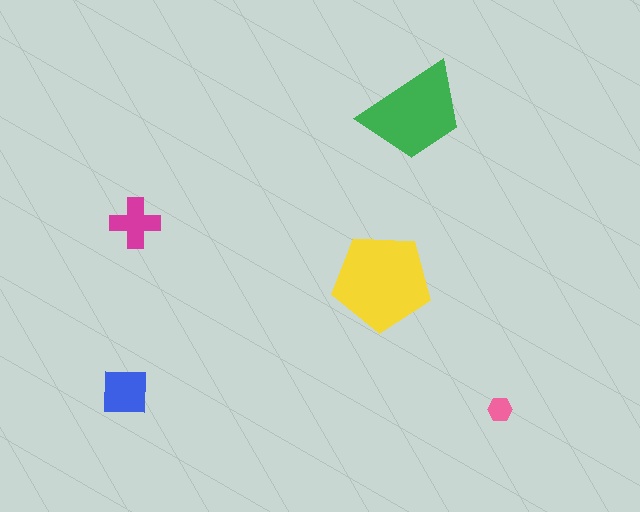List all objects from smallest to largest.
The pink hexagon, the magenta cross, the blue square, the green trapezoid, the yellow pentagon.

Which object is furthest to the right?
The pink hexagon is rightmost.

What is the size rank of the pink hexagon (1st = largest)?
5th.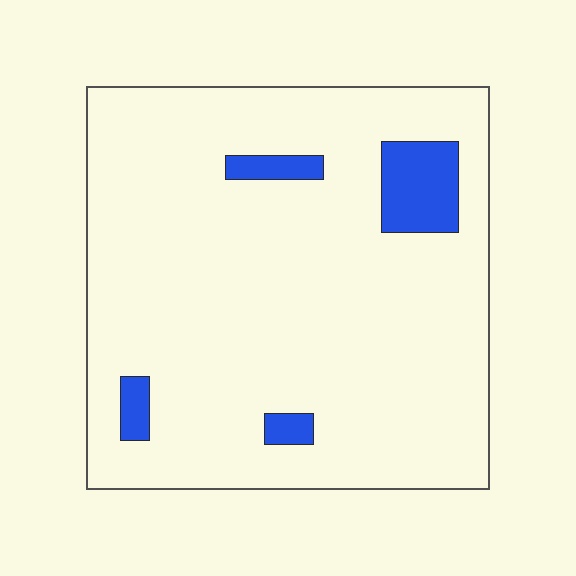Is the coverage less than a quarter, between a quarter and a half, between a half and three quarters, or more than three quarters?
Less than a quarter.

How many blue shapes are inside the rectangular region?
4.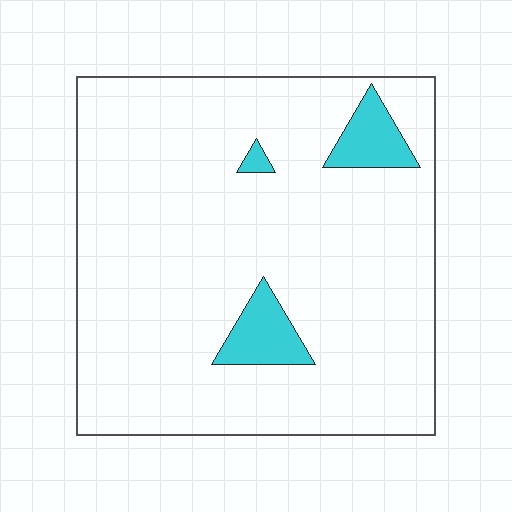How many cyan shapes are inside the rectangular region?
3.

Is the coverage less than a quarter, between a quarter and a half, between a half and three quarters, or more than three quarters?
Less than a quarter.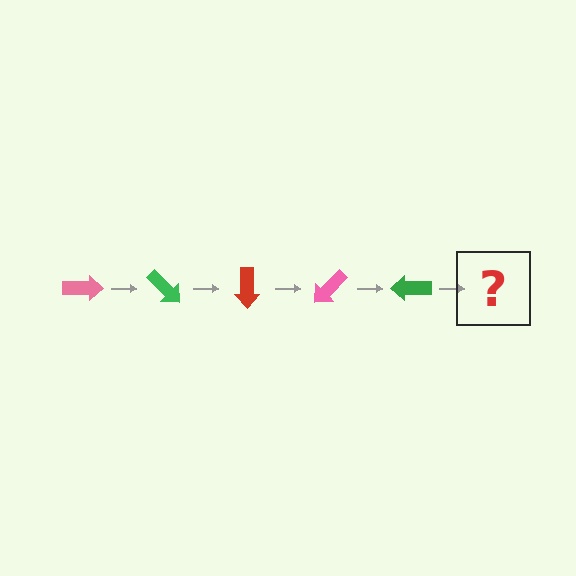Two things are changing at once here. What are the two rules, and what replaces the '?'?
The two rules are that it rotates 45 degrees each step and the color cycles through pink, green, and red. The '?' should be a red arrow, rotated 225 degrees from the start.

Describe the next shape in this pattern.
It should be a red arrow, rotated 225 degrees from the start.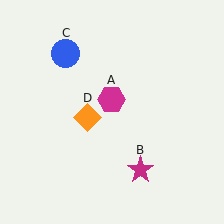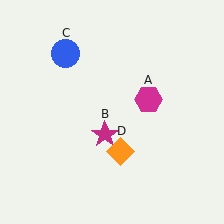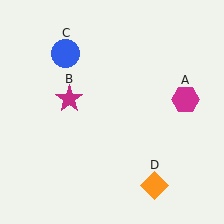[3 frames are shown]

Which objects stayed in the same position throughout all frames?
Blue circle (object C) remained stationary.